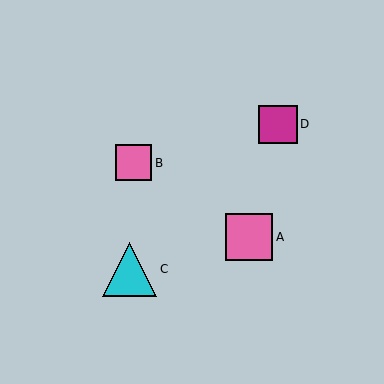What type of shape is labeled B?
Shape B is a pink square.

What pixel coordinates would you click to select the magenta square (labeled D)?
Click at (278, 125) to select the magenta square D.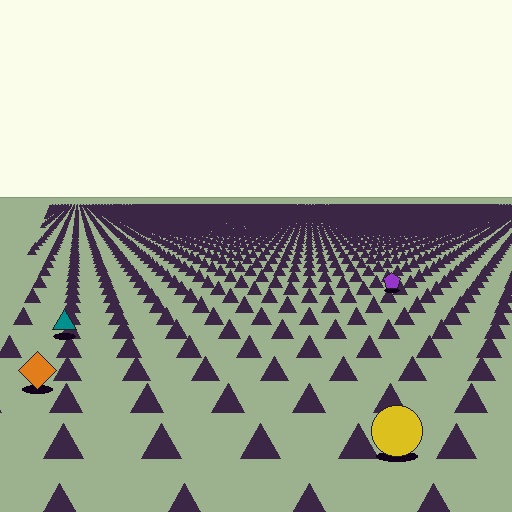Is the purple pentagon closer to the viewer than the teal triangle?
No. The teal triangle is closer — you can tell from the texture gradient: the ground texture is coarser near it.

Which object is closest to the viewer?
The yellow circle is closest. The texture marks near it are larger and more spread out.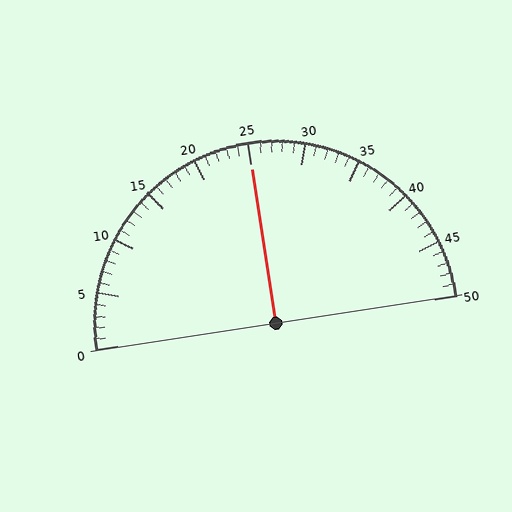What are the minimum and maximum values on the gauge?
The gauge ranges from 0 to 50.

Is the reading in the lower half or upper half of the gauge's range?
The reading is in the upper half of the range (0 to 50).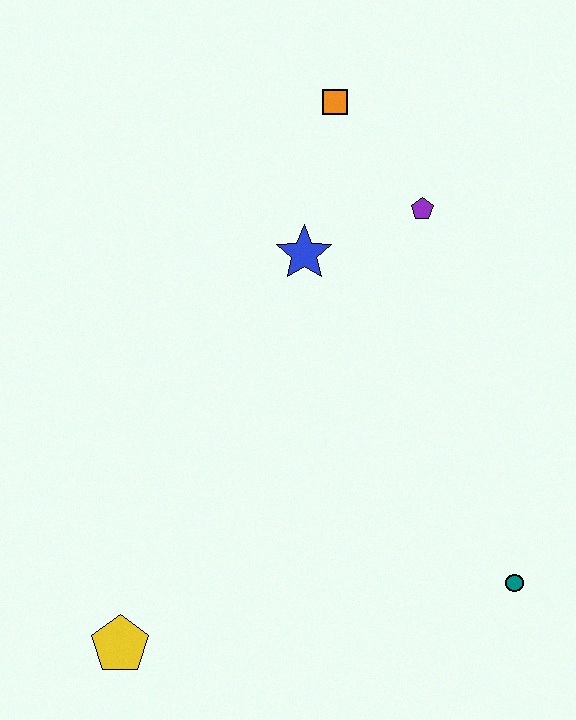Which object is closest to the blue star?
The purple pentagon is closest to the blue star.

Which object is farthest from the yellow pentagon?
The orange square is farthest from the yellow pentagon.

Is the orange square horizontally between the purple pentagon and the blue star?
Yes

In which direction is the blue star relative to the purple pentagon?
The blue star is to the left of the purple pentagon.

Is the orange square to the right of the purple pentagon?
No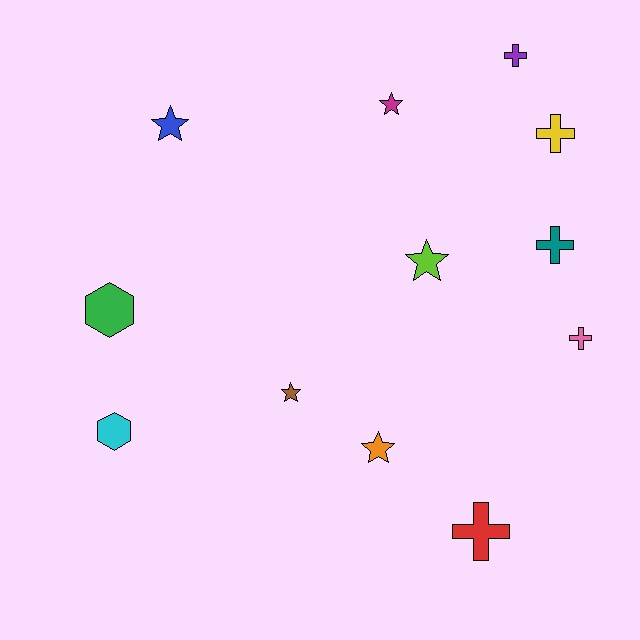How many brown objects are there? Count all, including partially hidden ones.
There is 1 brown object.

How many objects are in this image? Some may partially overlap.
There are 12 objects.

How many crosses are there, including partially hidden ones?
There are 5 crosses.